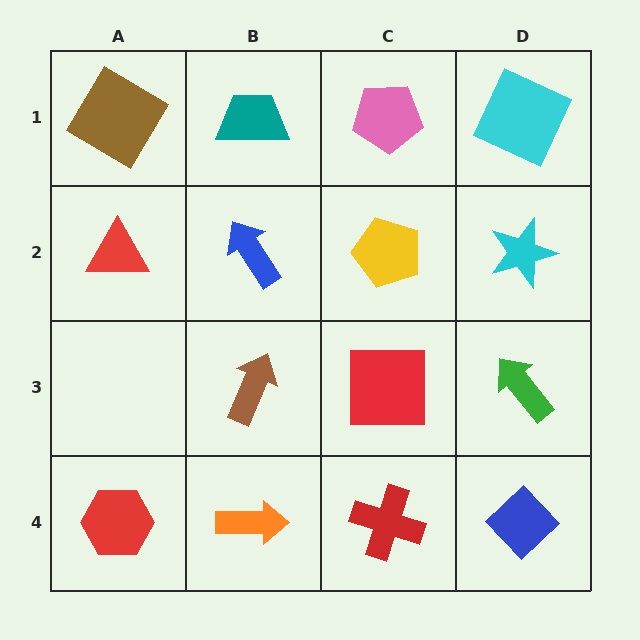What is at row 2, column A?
A red triangle.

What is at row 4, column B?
An orange arrow.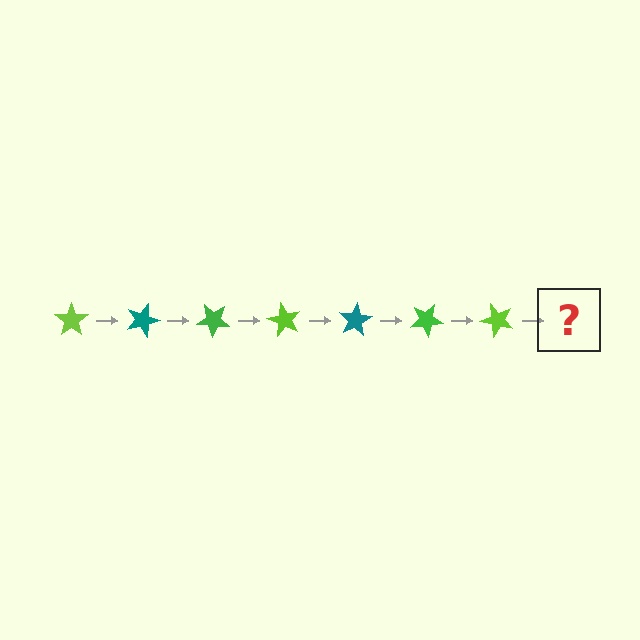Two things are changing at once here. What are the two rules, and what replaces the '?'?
The two rules are that it rotates 20 degrees each step and the color cycles through lime, teal, and green. The '?' should be a teal star, rotated 140 degrees from the start.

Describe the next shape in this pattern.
It should be a teal star, rotated 140 degrees from the start.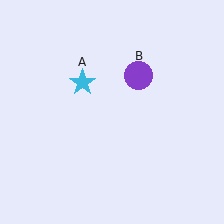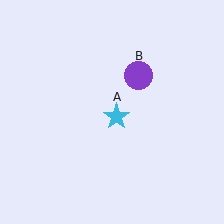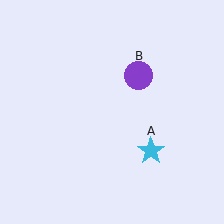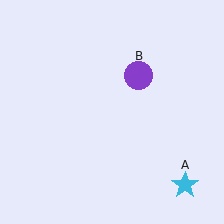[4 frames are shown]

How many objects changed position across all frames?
1 object changed position: cyan star (object A).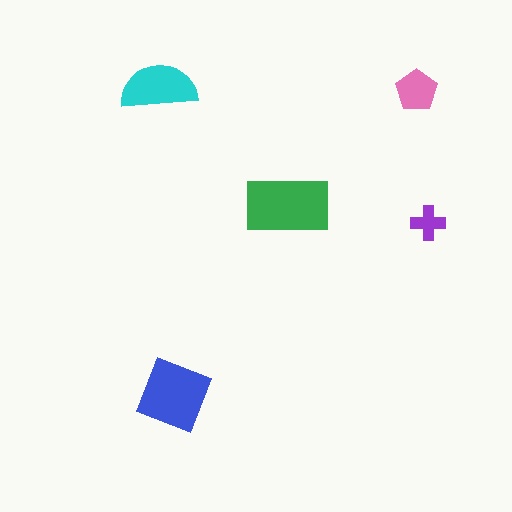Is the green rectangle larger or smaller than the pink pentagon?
Larger.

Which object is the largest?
The green rectangle.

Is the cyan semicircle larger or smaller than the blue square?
Smaller.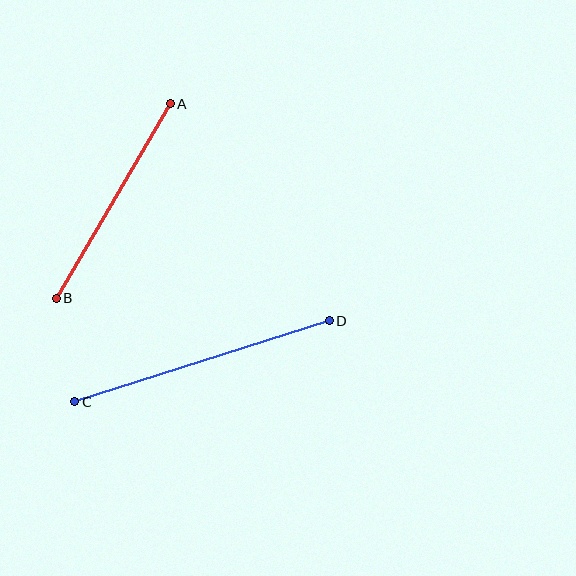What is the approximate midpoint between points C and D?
The midpoint is at approximately (202, 361) pixels.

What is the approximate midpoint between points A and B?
The midpoint is at approximately (113, 201) pixels.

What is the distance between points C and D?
The distance is approximately 267 pixels.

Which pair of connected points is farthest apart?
Points C and D are farthest apart.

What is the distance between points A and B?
The distance is approximately 226 pixels.